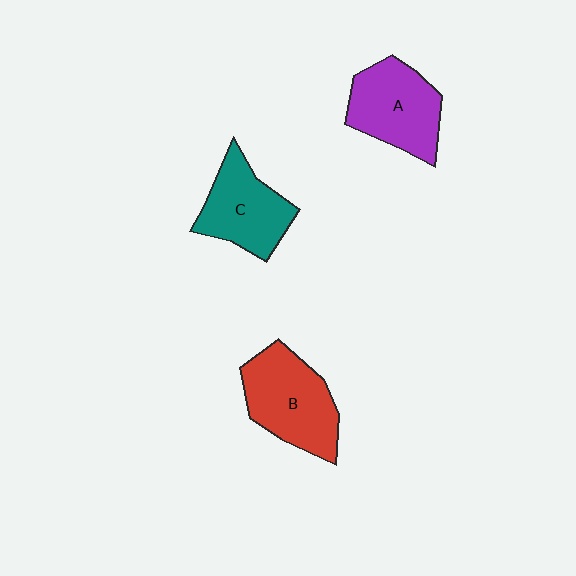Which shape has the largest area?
Shape B (red).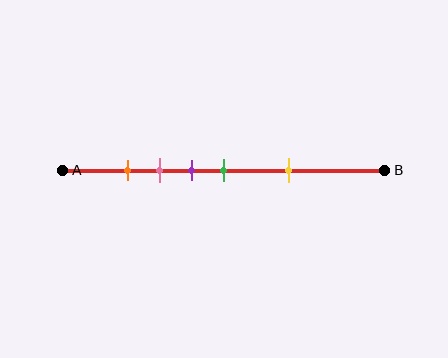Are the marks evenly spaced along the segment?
No, the marks are not evenly spaced.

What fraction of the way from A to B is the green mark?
The green mark is approximately 50% (0.5) of the way from A to B.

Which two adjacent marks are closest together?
The orange and pink marks are the closest adjacent pair.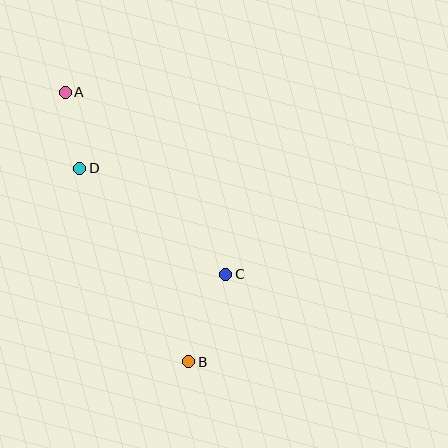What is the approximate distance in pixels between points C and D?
The distance between C and D is approximately 180 pixels.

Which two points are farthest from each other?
Points A and B are farthest from each other.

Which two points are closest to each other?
Points A and D are closest to each other.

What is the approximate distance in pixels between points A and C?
The distance between A and C is approximately 243 pixels.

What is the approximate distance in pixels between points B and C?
The distance between B and C is approximately 95 pixels.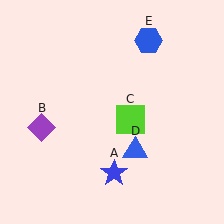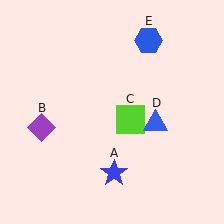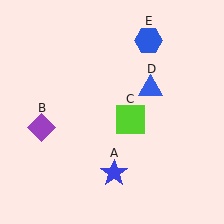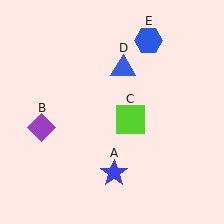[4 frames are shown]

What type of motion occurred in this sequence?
The blue triangle (object D) rotated counterclockwise around the center of the scene.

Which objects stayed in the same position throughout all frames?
Blue star (object A) and purple diamond (object B) and lime square (object C) and blue hexagon (object E) remained stationary.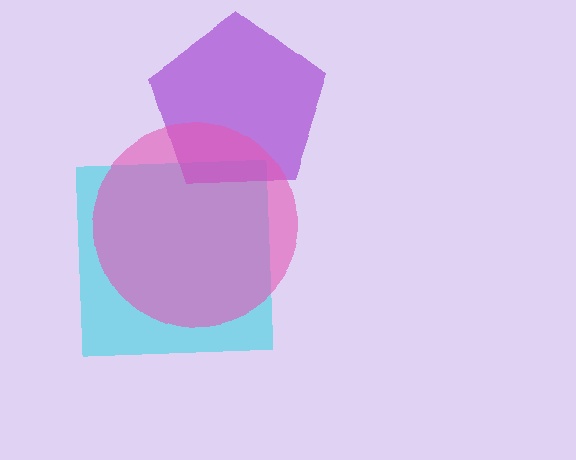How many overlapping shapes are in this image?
There are 3 overlapping shapes in the image.